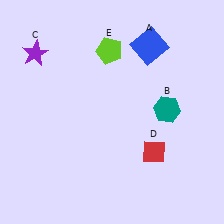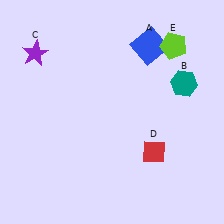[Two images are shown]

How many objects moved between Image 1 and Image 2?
2 objects moved between the two images.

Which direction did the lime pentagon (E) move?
The lime pentagon (E) moved right.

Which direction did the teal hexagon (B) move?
The teal hexagon (B) moved up.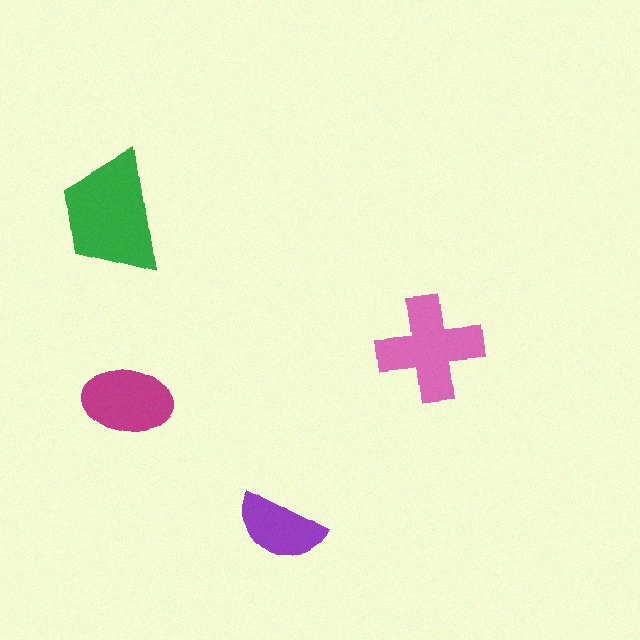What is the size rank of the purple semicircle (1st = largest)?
4th.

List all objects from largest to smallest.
The green trapezoid, the pink cross, the magenta ellipse, the purple semicircle.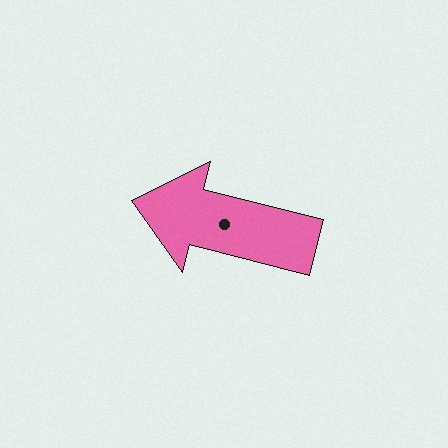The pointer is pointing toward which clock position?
Roughly 9 o'clock.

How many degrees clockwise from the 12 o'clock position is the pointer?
Approximately 284 degrees.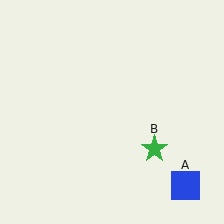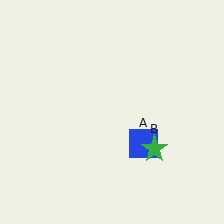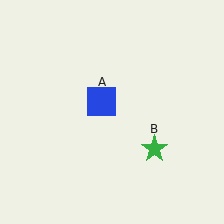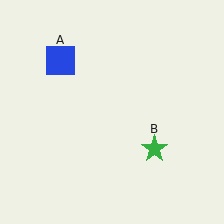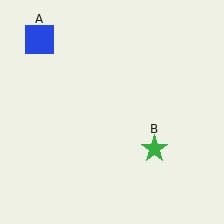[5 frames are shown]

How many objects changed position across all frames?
1 object changed position: blue square (object A).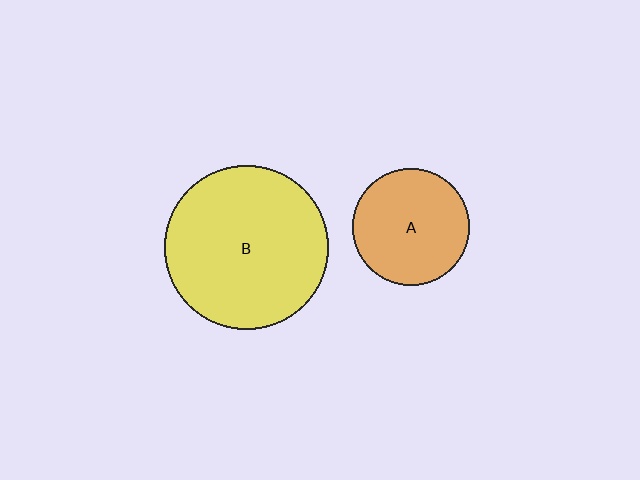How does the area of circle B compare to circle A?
Approximately 1.9 times.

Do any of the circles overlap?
No, none of the circles overlap.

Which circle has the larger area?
Circle B (yellow).